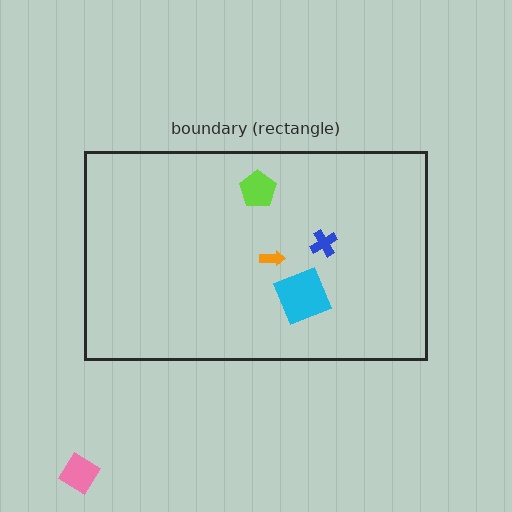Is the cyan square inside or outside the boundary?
Inside.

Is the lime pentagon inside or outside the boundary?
Inside.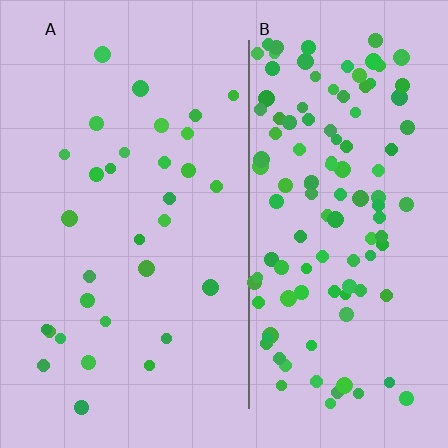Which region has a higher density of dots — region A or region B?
B (the right).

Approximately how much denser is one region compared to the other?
Approximately 3.6× — region B over region A.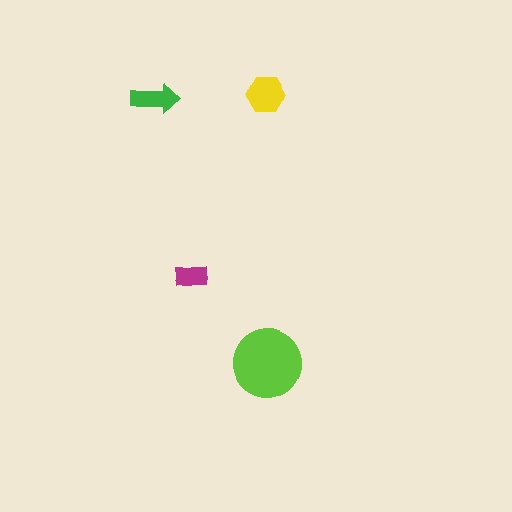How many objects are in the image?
There are 4 objects in the image.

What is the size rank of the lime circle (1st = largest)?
1st.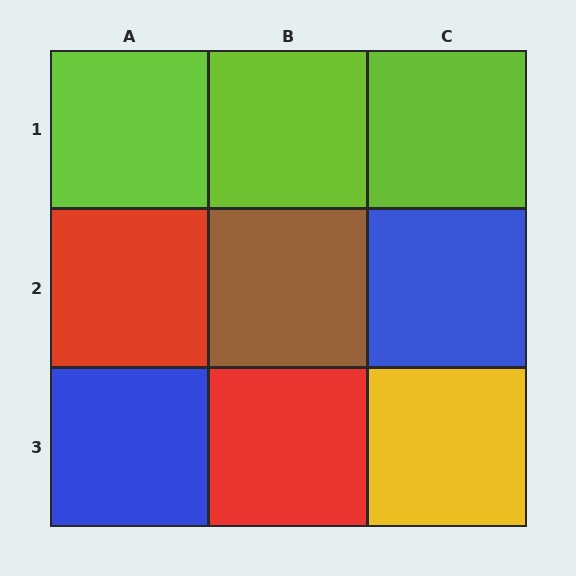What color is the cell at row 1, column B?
Lime.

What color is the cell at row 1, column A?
Lime.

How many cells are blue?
2 cells are blue.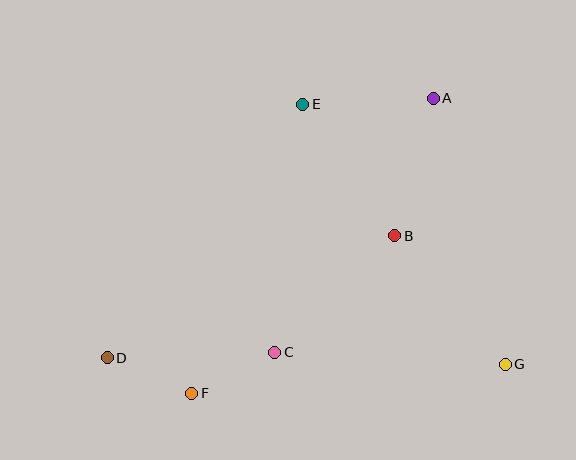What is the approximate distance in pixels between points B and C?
The distance between B and C is approximately 167 pixels.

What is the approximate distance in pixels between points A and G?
The distance between A and G is approximately 276 pixels.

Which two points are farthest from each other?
Points A and D are farthest from each other.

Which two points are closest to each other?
Points D and F are closest to each other.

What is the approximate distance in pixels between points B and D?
The distance between B and D is approximately 312 pixels.